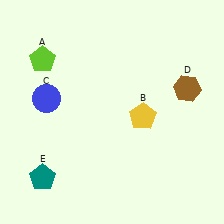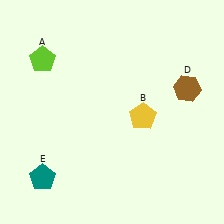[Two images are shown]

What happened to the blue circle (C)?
The blue circle (C) was removed in Image 2. It was in the top-left area of Image 1.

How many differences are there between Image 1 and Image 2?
There is 1 difference between the two images.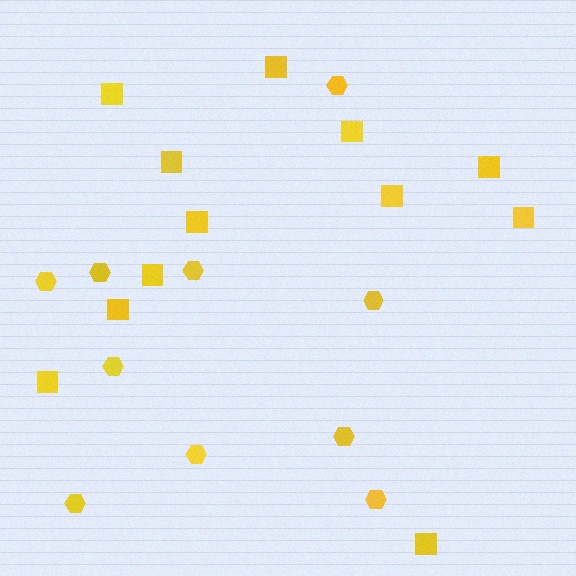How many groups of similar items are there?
There are 2 groups: one group of hexagons (10) and one group of squares (12).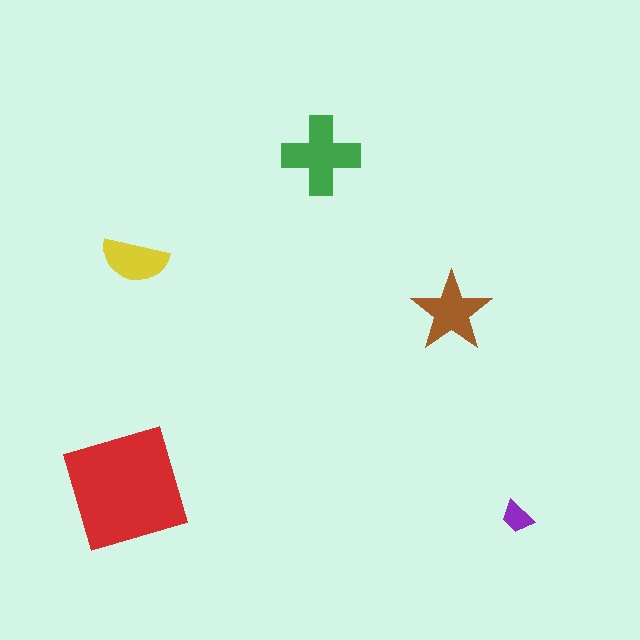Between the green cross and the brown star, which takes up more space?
The green cross.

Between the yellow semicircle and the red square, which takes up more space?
The red square.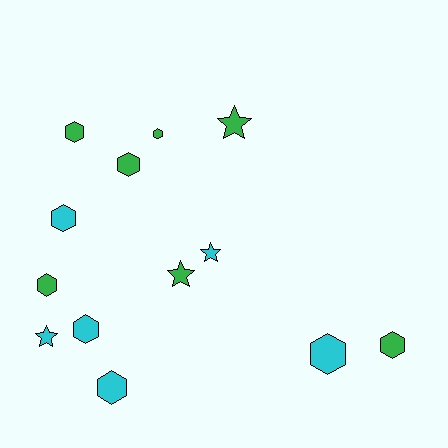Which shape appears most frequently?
Hexagon, with 9 objects.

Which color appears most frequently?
Green, with 7 objects.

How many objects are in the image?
There are 13 objects.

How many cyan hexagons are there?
There are 4 cyan hexagons.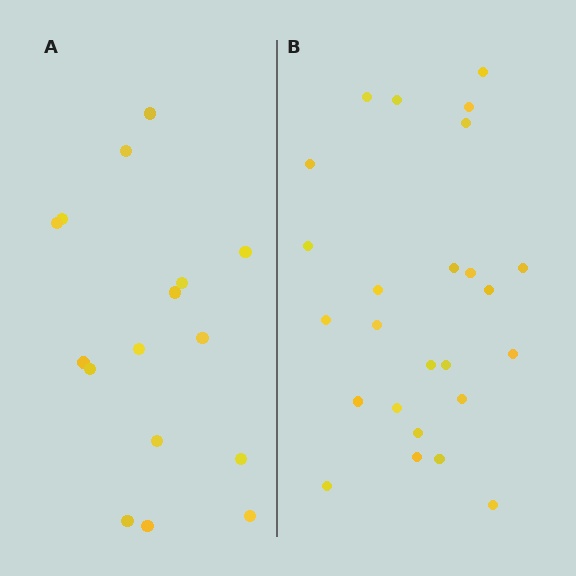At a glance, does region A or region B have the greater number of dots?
Region B (the right region) has more dots.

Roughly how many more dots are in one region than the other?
Region B has roughly 8 or so more dots than region A.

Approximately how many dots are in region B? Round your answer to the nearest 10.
About 20 dots. (The exact count is 25, which rounds to 20.)